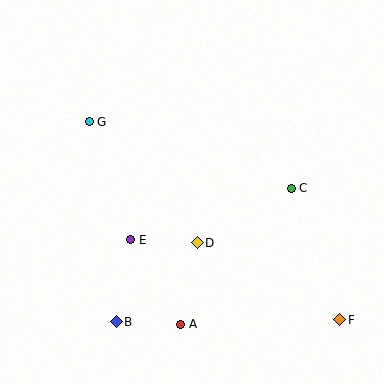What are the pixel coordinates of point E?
Point E is at (131, 240).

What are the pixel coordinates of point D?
Point D is at (197, 243).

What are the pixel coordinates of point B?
Point B is at (116, 322).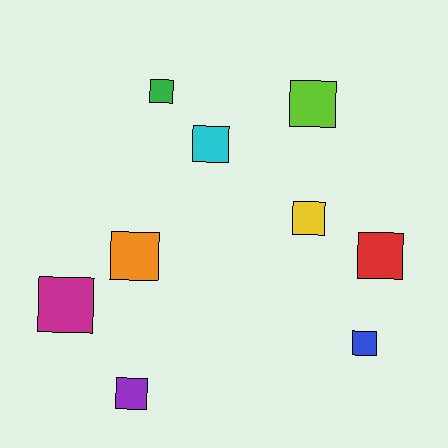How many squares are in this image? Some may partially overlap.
There are 9 squares.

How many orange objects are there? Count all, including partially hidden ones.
There is 1 orange object.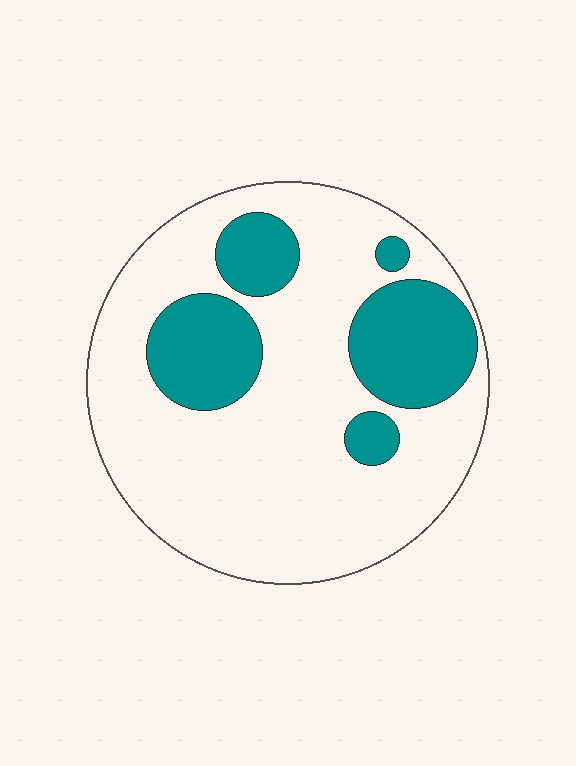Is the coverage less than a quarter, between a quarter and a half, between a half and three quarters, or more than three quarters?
Between a quarter and a half.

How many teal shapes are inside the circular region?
5.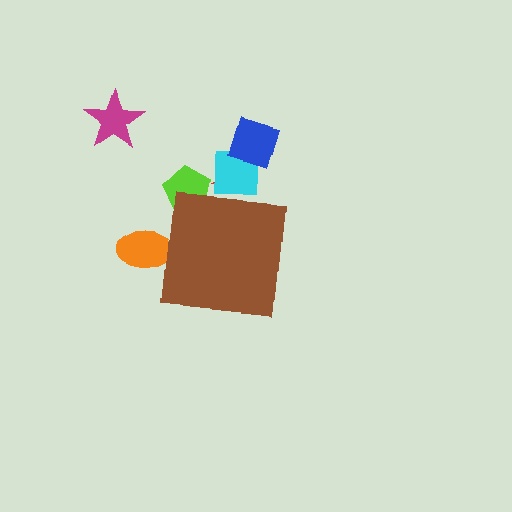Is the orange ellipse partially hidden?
Yes, the orange ellipse is partially hidden behind the brown square.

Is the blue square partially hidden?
No, the blue square is fully visible.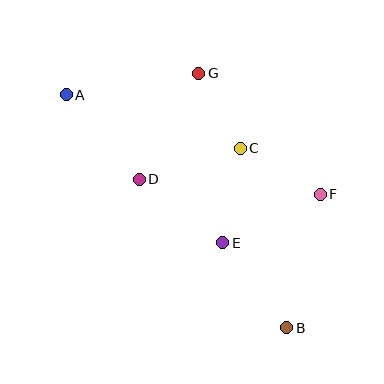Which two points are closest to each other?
Points C and G are closest to each other.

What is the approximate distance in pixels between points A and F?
The distance between A and F is approximately 273 pixels.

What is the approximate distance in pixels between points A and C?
The distance between A and C is approximately 182 pixels.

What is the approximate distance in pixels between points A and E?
The distance between A and E is approximately 215 pixels.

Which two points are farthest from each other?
Points A and B are farthest from each other.